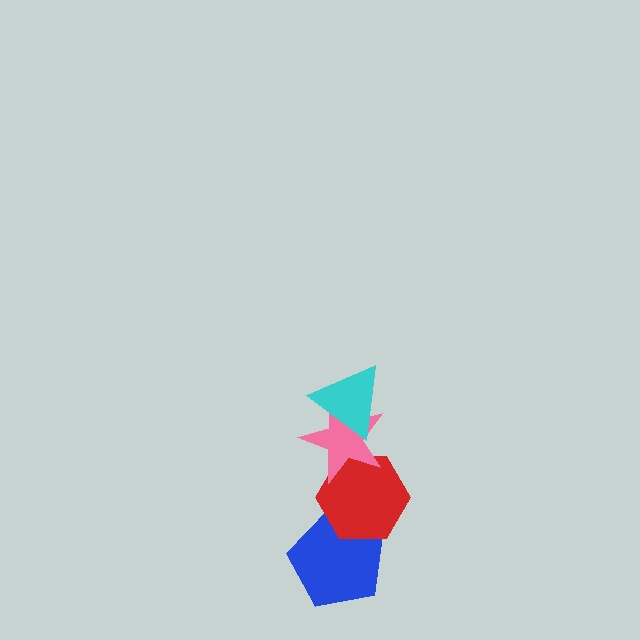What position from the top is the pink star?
The pink star is 2nd from the top.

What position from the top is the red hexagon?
The red hexagon is 3rd from the top.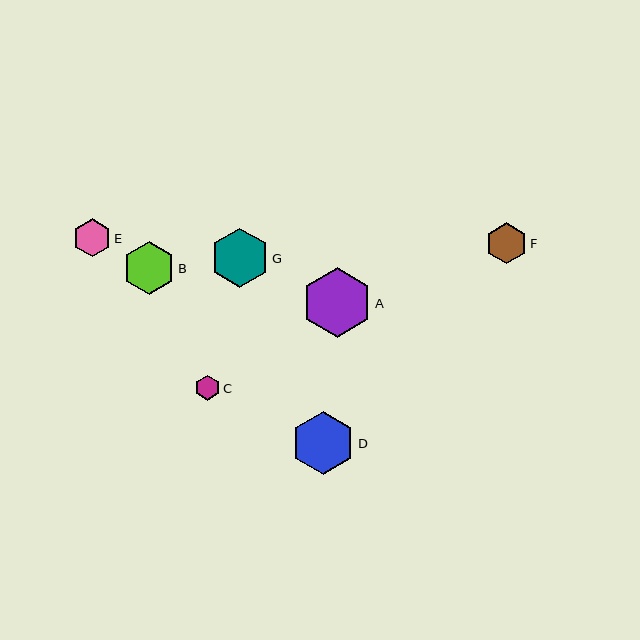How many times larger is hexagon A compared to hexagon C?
Hexagon A is approximately 2.8 times the size of hexagon C.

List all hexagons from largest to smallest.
From largest to smallest: A, D, G, B, F, E, C.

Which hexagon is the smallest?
Hexagon C is the smallest with a size of approximately 25 pixels.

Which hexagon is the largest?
Hexagon A is the largest with a size of approximately 70 pixels.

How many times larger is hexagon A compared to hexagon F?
Hexagon A is approximately 1.7 times the size of hexagon F.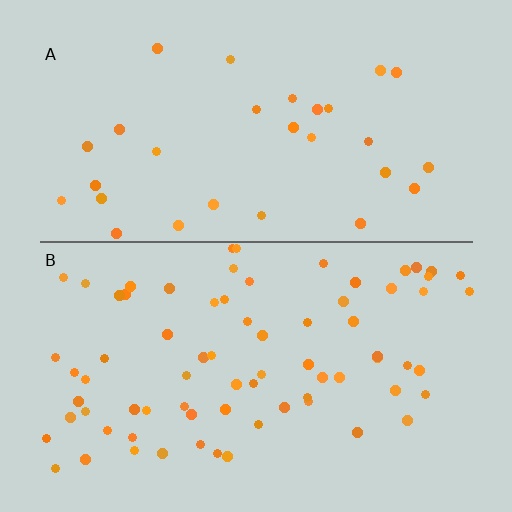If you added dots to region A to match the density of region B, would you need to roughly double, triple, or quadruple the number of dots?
Approximately double.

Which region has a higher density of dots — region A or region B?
B (the bottom).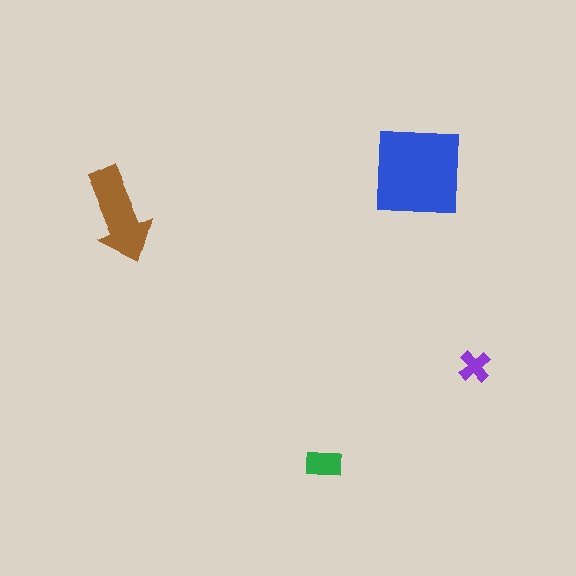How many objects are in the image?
There are 4 objects in the image.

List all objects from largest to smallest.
The blue square, the brown arrow, the green rectangle, the purple cross.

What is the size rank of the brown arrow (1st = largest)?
2nd.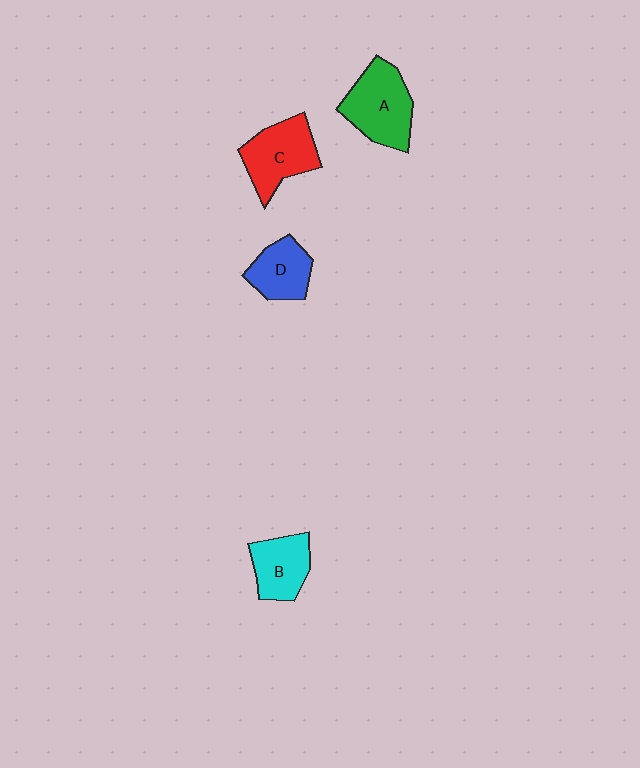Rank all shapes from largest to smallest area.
From largest to smallest: A (green), C (red), B (cyan), D (blue).